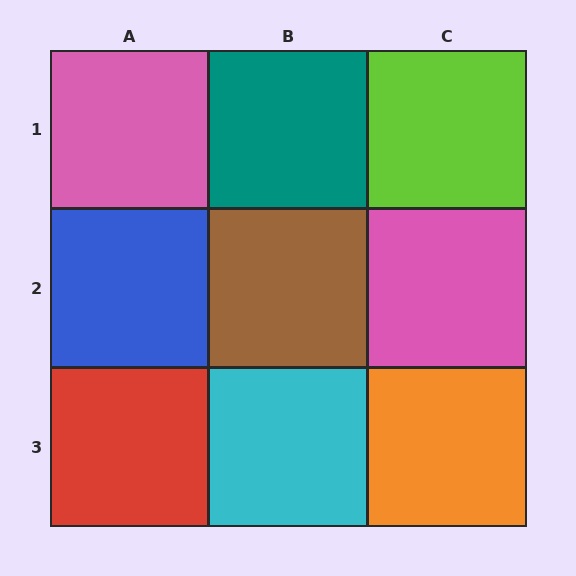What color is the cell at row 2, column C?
Pink.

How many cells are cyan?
1 cell is cyan.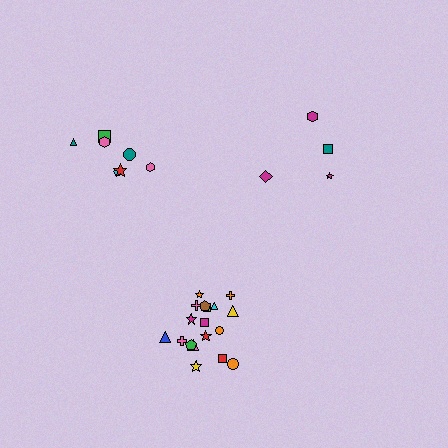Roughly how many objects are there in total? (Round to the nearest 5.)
Roughly 30 objects in total.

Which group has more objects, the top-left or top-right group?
The top-left group.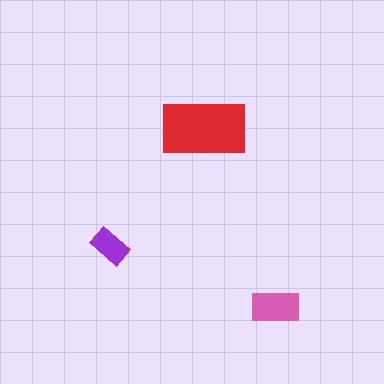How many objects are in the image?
There are 3 objects in the image.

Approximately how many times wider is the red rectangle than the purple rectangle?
About 2.5 times wider.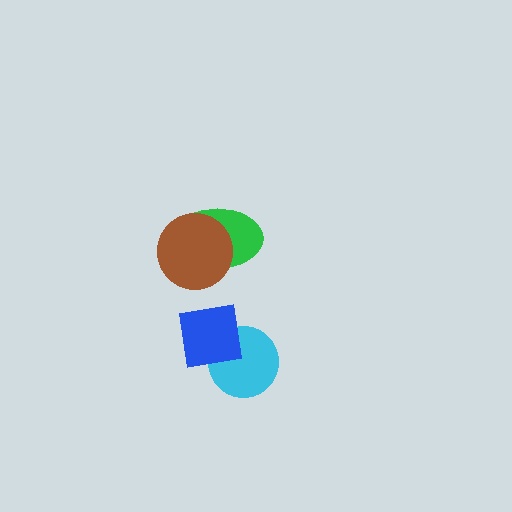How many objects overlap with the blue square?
1 object overlaps with the blue square.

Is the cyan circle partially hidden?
Yes, it is partially covered by another shape.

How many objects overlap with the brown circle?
1 object overlaps with the brown circle.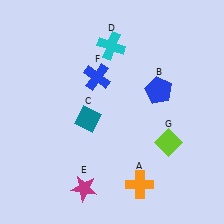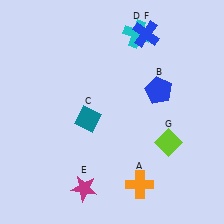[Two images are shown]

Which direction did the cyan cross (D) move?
The cyan cross (D) moved right.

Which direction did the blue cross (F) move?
The blue cross (F) moved right.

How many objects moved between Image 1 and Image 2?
2 objects moved between the two images.